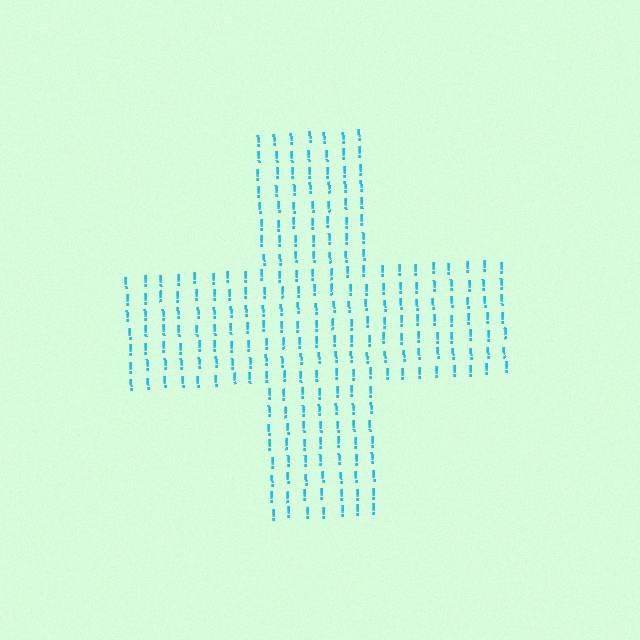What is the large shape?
The large shape is a cross.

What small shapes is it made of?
It is made of small exclamation marks.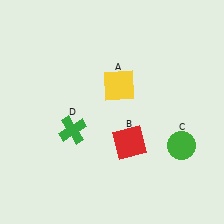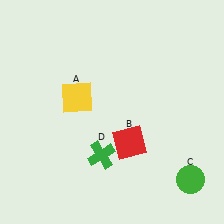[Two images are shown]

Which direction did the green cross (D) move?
The green cross (D) moved right.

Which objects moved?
The objects that moved are: the yellow square (A), the green circle (C), the green cross (D).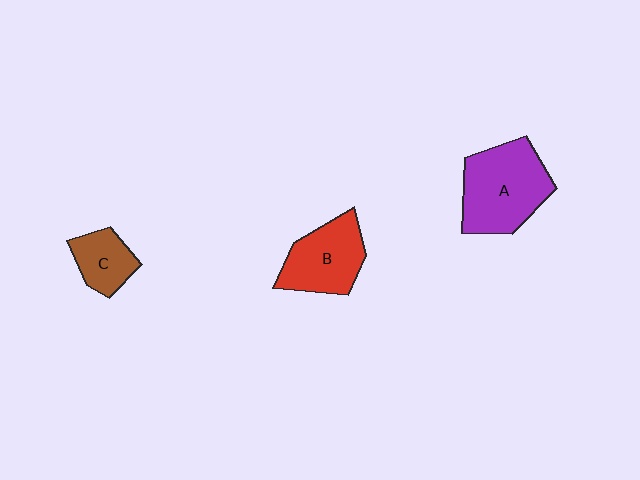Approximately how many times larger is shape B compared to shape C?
Approximately 1.6 times.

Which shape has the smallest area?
Shape C (brown).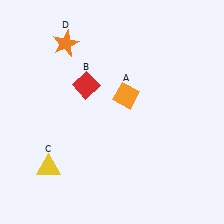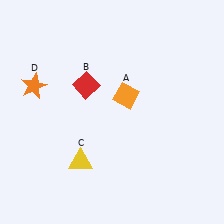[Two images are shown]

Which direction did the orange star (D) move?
The orange star (D) moved down.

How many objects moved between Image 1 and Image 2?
2 objects moved between the two images.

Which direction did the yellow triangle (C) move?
The yellow triangle (C) moved right.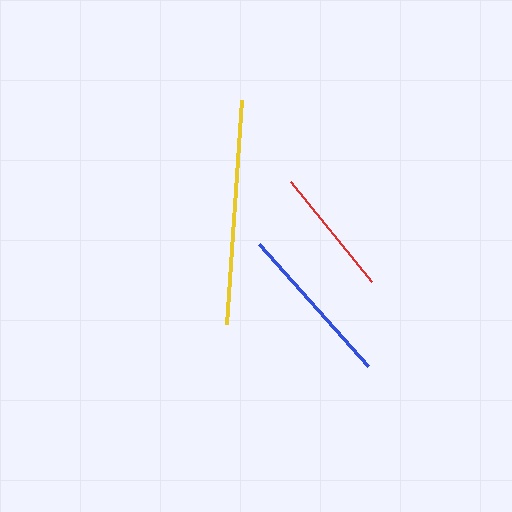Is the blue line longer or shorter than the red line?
The blue line is longer than the red line.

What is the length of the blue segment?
The blue segment is approximately 164 pixels long.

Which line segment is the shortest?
The red line is the shortest at approximately 129 pixels.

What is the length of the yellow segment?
The yellow segment is approximately 224 pixels long.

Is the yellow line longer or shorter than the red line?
The yellow line is longer than the red line.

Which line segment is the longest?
The yellow line is the longest at approximately 224 pixels.